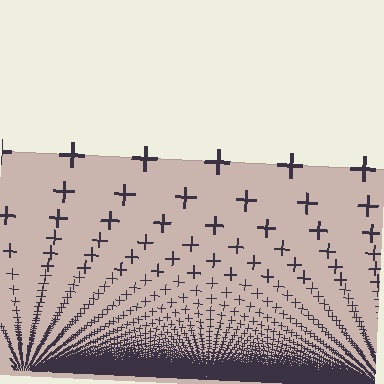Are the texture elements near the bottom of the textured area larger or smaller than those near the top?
Smaller. The gradient is inverted — elements near the bottom are smaller and denser.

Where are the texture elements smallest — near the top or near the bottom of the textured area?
Near the bottom.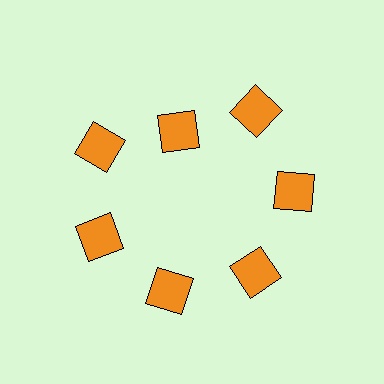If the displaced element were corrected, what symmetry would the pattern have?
It would have 7-fold rotational symmetry — the pattern would map onto itself every 51 degrees.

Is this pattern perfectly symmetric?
No. The 7 orange squares are arranged in a ring, but one element near the 12 o'clock position is pulled inward toward the center, breaking the 7-fold rotational symmetry.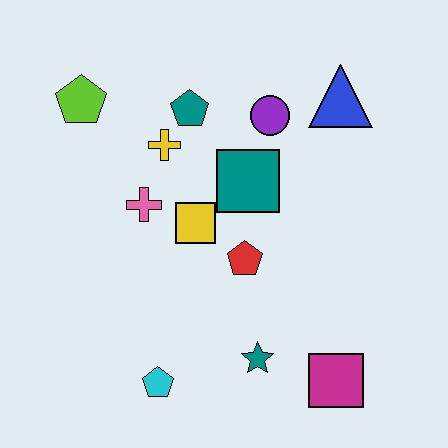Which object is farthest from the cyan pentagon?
The blue triangle is farthest from the cyan pentagon.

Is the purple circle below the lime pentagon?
Yes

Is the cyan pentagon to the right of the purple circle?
No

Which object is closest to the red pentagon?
The yellow square is closest to the red pentagon.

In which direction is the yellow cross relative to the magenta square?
The yellow cross is above the magenta square.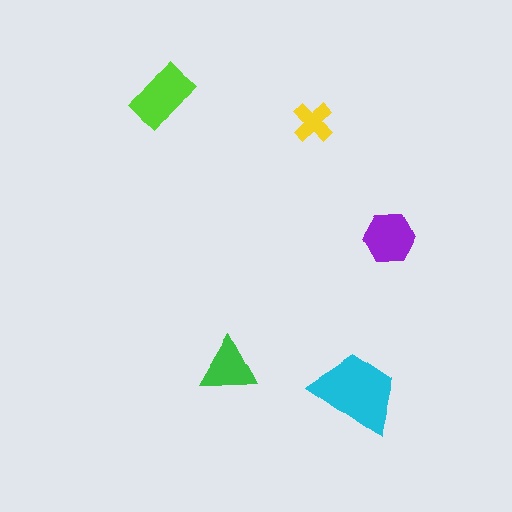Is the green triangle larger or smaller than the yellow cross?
Larger.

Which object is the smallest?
The yellow cross.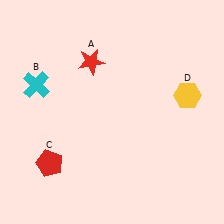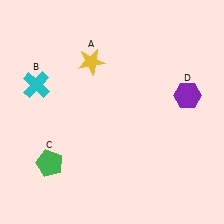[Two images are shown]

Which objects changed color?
A changed from red to yellow. C changed from red to green. D changed from yellow to purple.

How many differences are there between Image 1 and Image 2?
There are 3 differences between the two images.